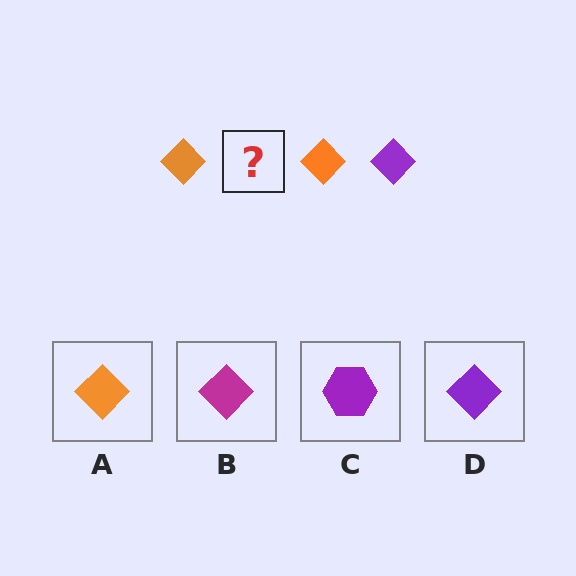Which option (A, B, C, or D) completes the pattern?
D.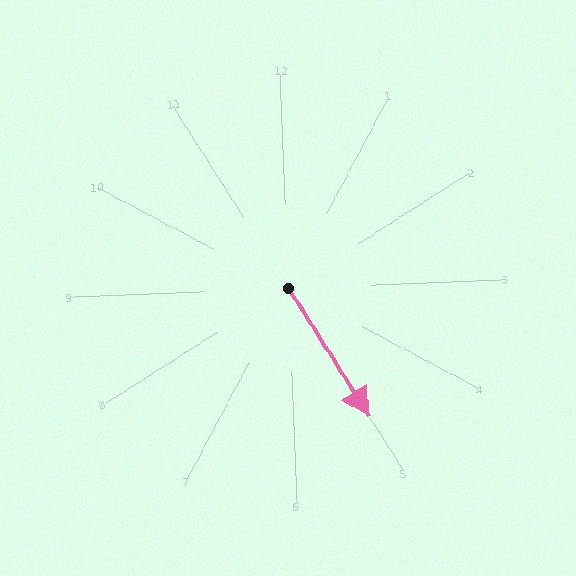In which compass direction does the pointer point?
Southeast.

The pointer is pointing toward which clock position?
Roughly 5 o'clock.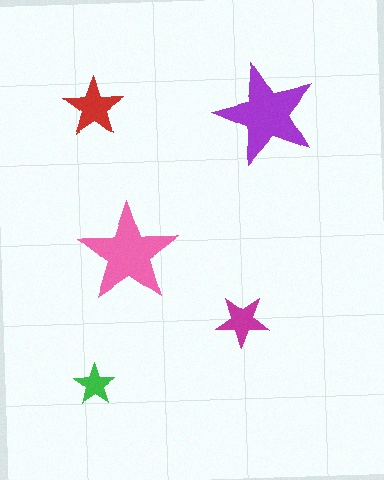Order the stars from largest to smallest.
the purple one, the pink one, the red one, the magenta one, the green one.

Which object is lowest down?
The green star is bottommost.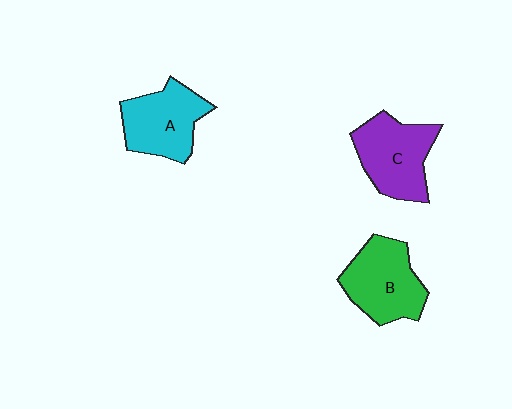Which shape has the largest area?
Shape B (green).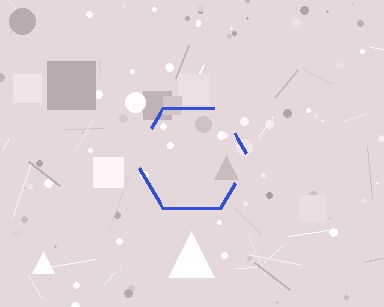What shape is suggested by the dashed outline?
The dashed outline suggests a hexagon.